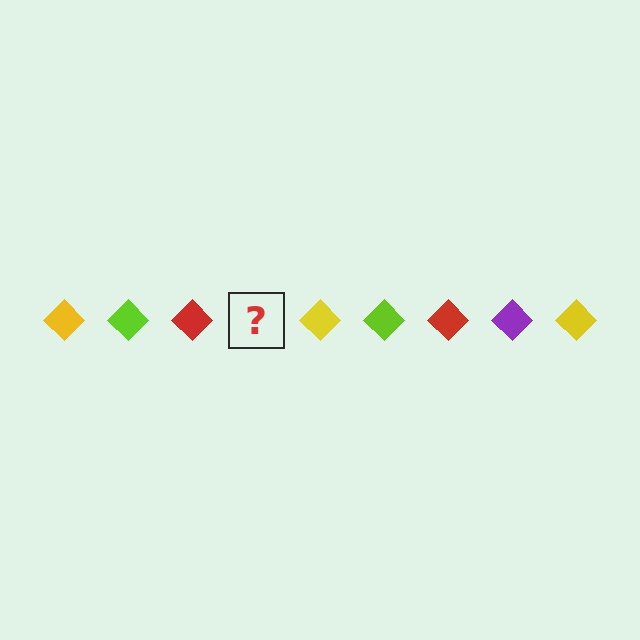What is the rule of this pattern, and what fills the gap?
The rule is that the pattern cycles through yellow, lime, red, purple diamonds. The gap should be filled with a purple diamond.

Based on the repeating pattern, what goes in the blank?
The blank should be a purple diamond.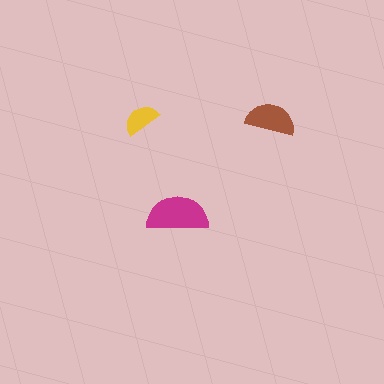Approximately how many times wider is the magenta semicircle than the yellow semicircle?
About 1.5 times wider.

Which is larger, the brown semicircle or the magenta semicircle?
The magenta one.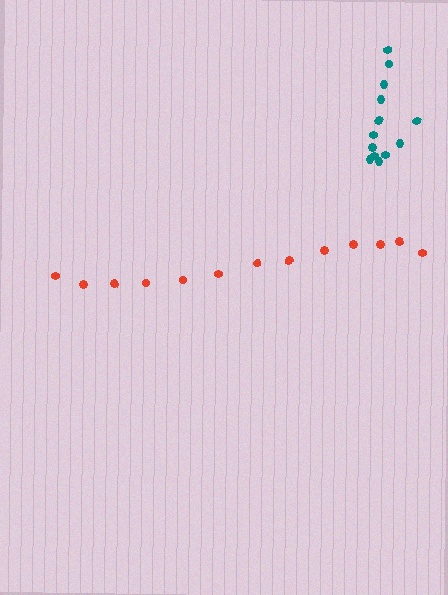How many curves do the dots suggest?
There are 2 distinct paths.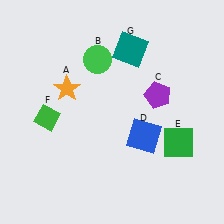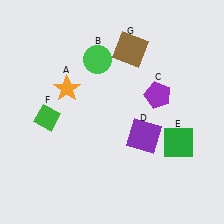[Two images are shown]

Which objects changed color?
D changed from blue to purple. G changed from teal to brown.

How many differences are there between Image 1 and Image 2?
There are 2 differences between the two images.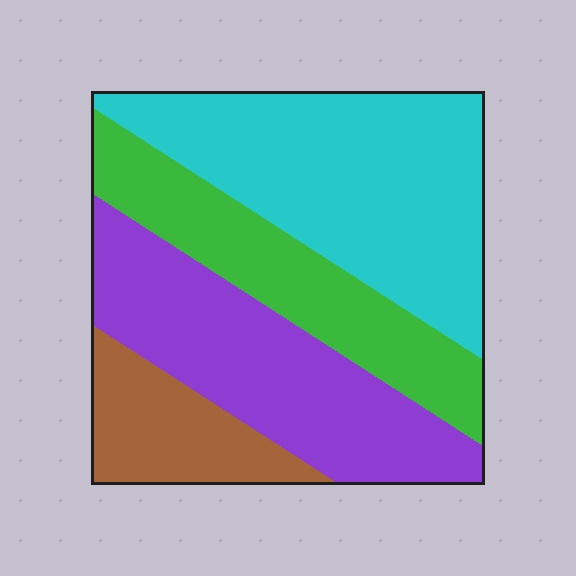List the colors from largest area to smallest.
From largest to smallest: cyan, purple, green, brown.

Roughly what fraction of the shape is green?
Green covers roughly 20% of the shape.